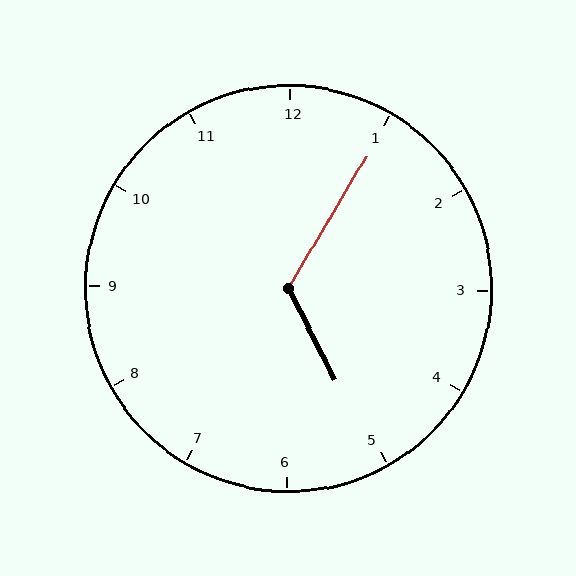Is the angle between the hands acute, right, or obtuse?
It is obtuse.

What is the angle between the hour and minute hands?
Approximately 122 degrees.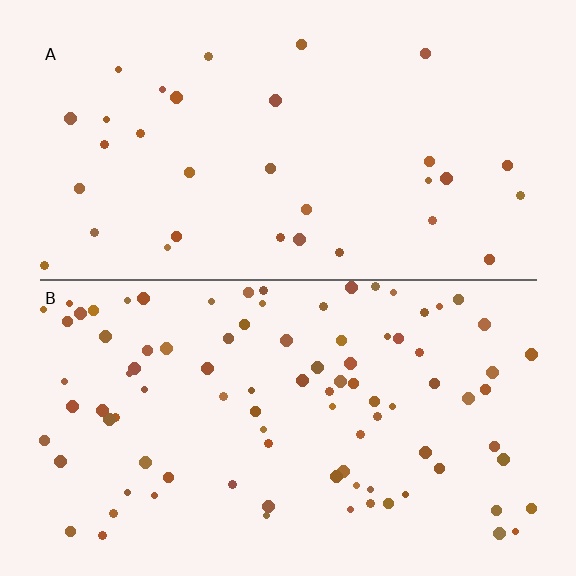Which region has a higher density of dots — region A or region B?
B (the bottom).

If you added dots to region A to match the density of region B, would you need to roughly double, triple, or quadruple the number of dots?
Approximately triple.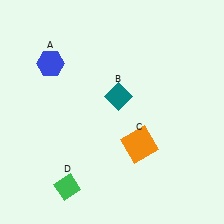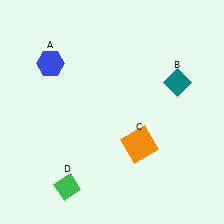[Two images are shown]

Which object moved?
The teal diamond (B) moved right.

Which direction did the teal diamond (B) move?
The teal diamond (B) moved right.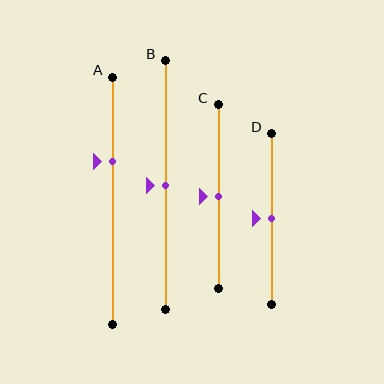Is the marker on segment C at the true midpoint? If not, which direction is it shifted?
Yes, the marker on segment C is at the true midpoint.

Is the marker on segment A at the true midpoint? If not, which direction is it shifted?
No, the marker on segment A is shifted upward by about 16% of the segment length.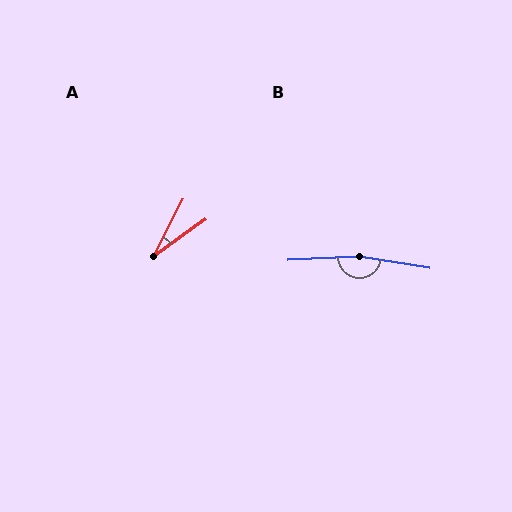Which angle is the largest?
B, at approximately 168 degrees.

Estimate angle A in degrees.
Approximately 27 degrees.